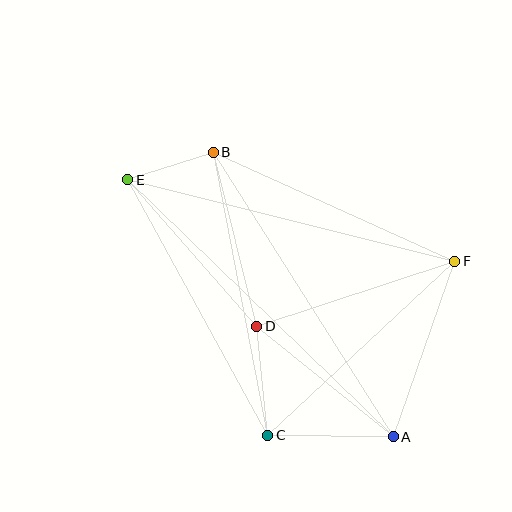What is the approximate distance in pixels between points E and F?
The distance between E and F is approximately 337 pixels.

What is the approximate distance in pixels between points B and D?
The distance between B and D is approximately 179 pixels.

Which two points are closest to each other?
Points B and E are closest to each other.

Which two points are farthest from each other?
Points A and E are farthest from each other.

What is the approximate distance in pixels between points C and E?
The distance between C and E is approximately 291 pixels.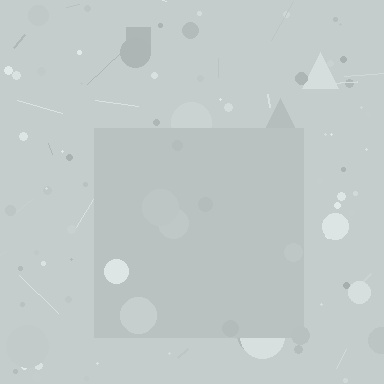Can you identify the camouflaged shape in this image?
The camouflaged shape is a square.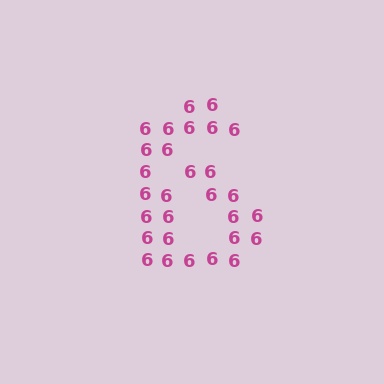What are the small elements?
The small elements are digit 6's.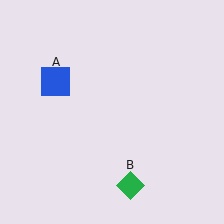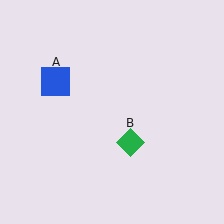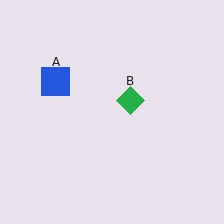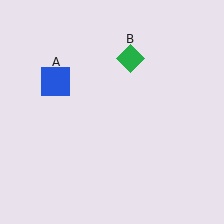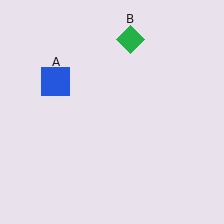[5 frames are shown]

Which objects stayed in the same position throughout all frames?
Blue square (object A) remained stationary.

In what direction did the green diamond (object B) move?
The green diamond (object B) moved up.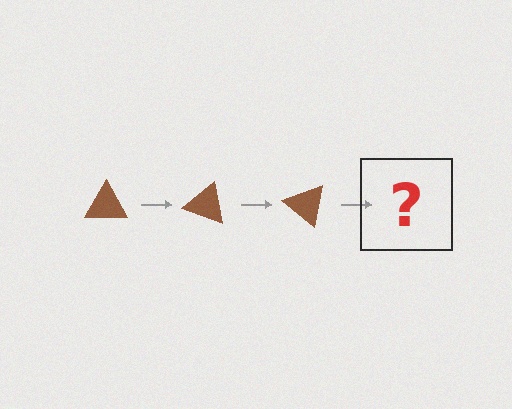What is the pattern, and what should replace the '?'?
The pattern is that the triangle rotates 20 degrees each step. The '?' should be a brown triangle rotated 60 degrees.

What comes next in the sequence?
The next element should be a brown triangle rotated 60 degrees.